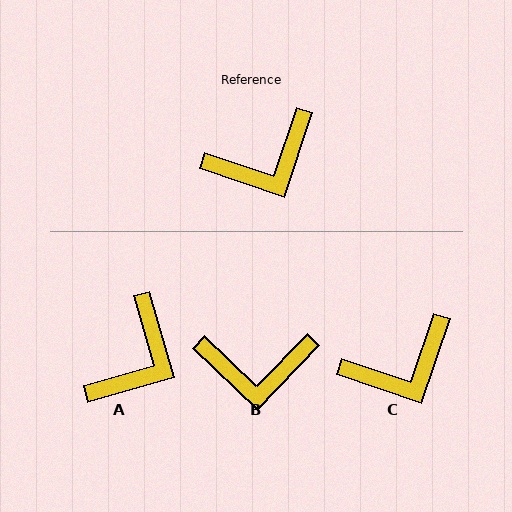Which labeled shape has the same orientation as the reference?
C.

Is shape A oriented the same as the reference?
No, it is off by about 35 degrees.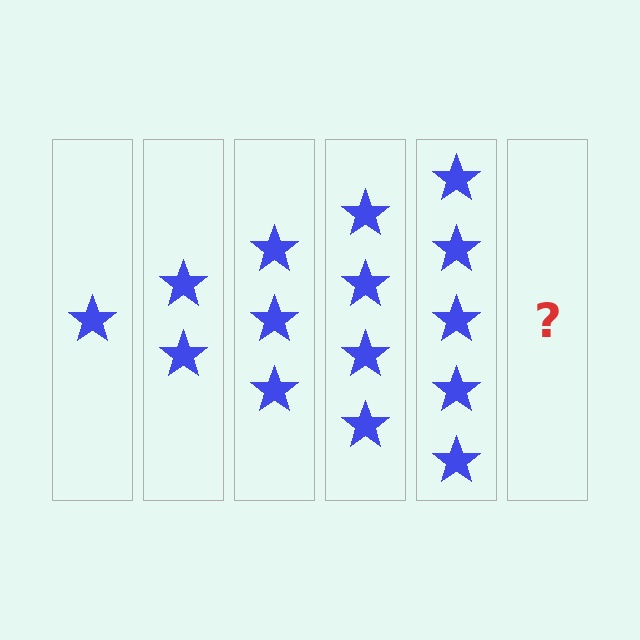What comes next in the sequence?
The next element should be 6 stars.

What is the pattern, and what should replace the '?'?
The pattern is that each step adds one more star. The '?' should be 6 stars.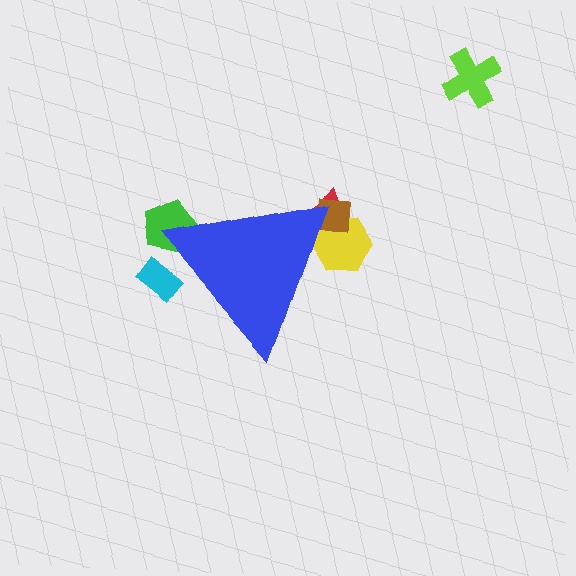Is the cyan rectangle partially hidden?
Yes, the cyan rectangle is partially hidden behind the blue triangle.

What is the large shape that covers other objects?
A blue triangle.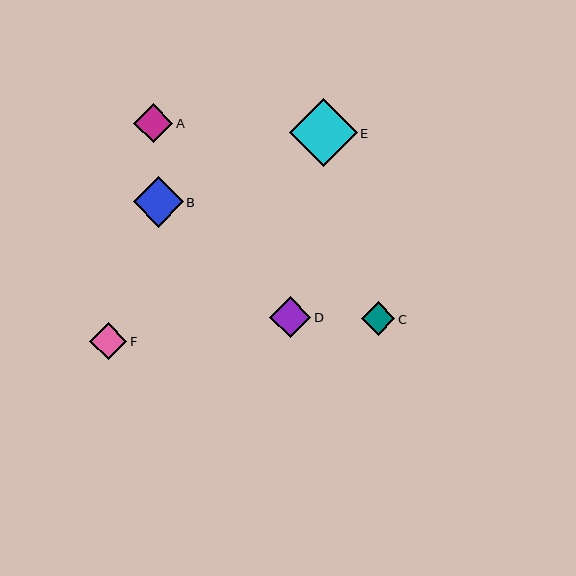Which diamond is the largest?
Diamond E is the largest with a size of approximately 67 pixels.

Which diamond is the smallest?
Diamond C is the smallest with a size of approximately 34 pixels.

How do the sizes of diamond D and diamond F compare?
Diamond D and diamond F are approximately the same size.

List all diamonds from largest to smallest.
From largest to smallest: E, B, D, A, F, C.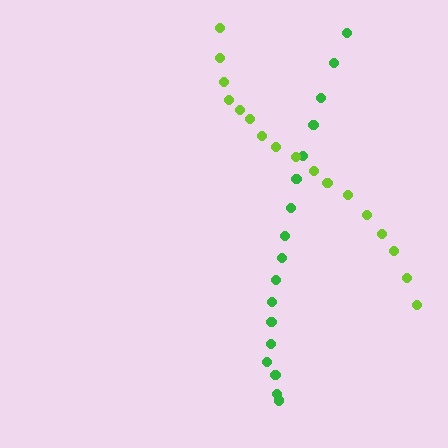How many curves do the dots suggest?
There are 2 distinct paths.